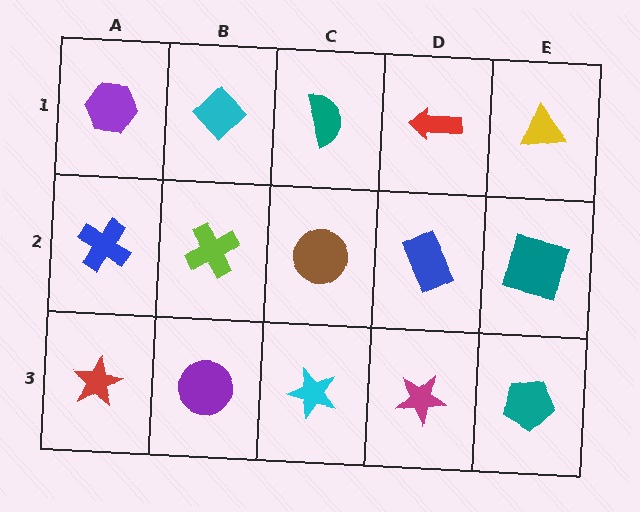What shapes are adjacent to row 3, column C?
A brown circle (row 2, column C), a purple circle (row 3, column B), a magenta star (row 3, column D).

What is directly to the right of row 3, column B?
A cyan star.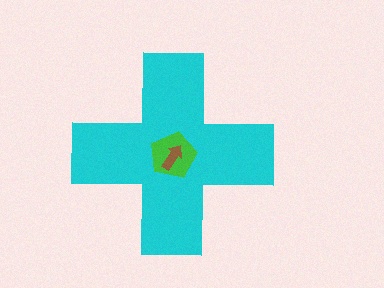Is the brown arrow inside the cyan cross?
Yes.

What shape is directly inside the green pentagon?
The brown arrow.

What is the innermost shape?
The brown arrow.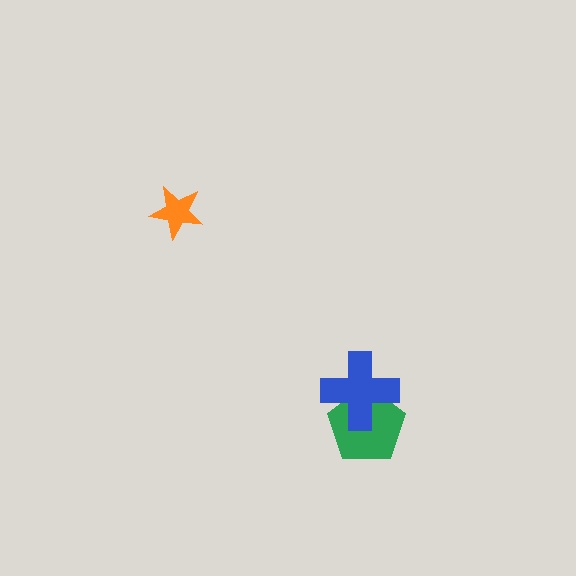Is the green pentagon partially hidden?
Yes, it is partially covered by another shape.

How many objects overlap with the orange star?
0 objects overlap with the orange star.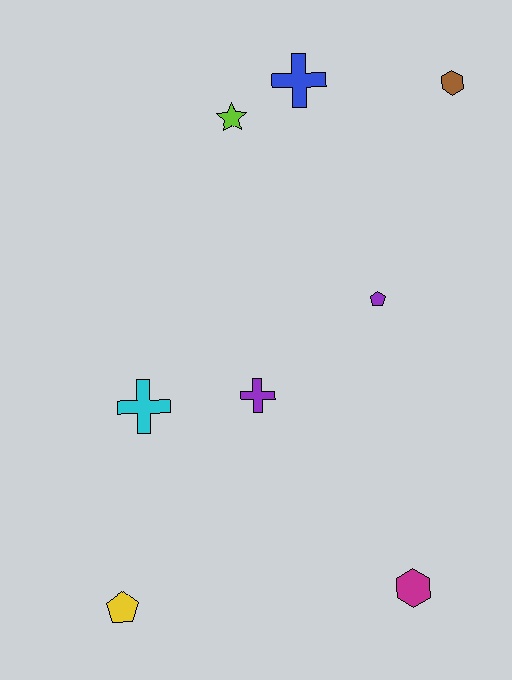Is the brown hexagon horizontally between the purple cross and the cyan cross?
No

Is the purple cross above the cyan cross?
Yes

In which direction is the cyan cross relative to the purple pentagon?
The cyan cross is to the left of the purple pentagon.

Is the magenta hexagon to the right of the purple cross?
Yes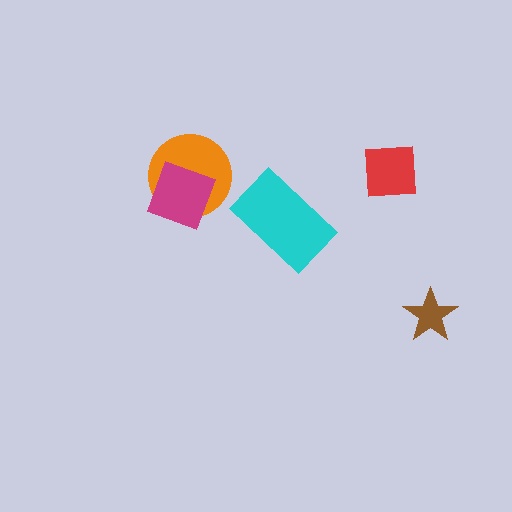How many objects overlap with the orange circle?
1 object overlaps with the orange circle.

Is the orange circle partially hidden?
Yes, it is partially covered by another shape.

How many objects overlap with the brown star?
0 objects overlap with the brown star.